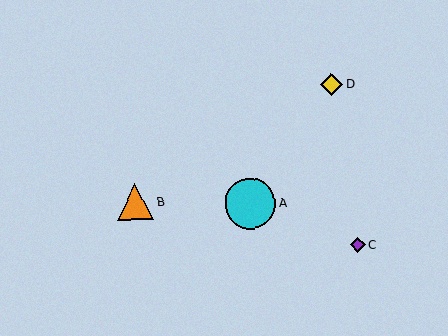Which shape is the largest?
The cyan circle (labeled A) is the largest.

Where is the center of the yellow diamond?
The center of the yellow diamond is at (331, 85).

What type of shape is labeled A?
Shape A is a cyan circle.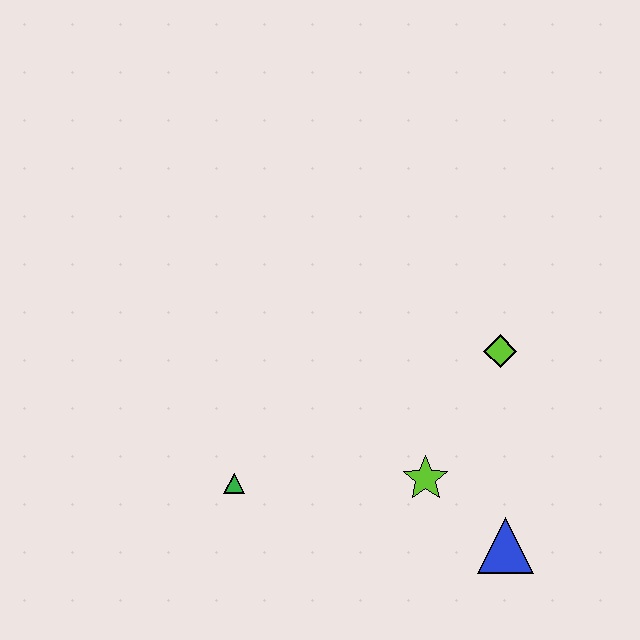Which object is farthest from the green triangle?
The lime diamond is farthest from the green triangle.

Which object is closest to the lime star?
The blue triangle is closest to the lime star.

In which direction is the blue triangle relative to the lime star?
The blue triangle is to the right of the lime star.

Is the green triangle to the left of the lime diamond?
Yes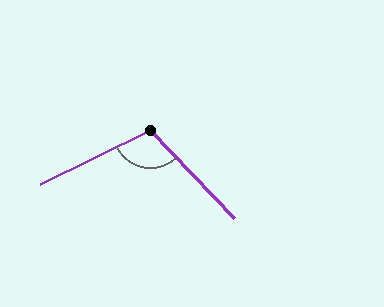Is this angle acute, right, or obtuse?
It is obtuse.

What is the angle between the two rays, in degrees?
Approximately 108 degrees.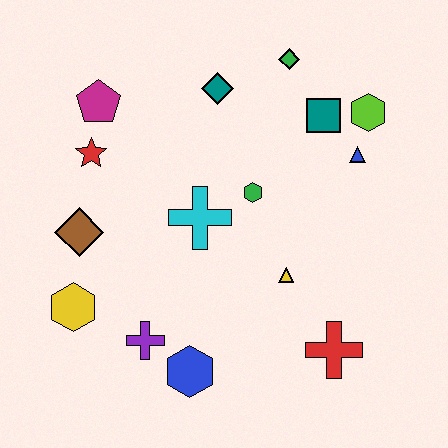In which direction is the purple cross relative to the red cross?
The purple cross is to the left of the red cross.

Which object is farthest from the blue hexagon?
The green diamond is farthest from the blue hexagon.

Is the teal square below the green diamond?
Yes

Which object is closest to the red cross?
The yellow triangle is closest to the red cross.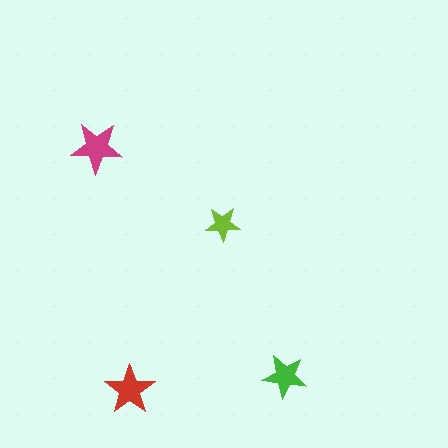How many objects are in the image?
There are 4 objects in the image.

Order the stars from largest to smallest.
the magenta one, the red one, the green one, the lime one.